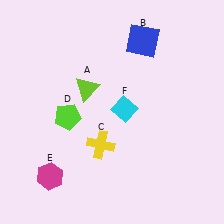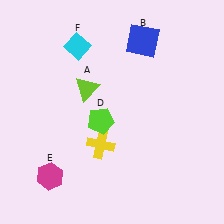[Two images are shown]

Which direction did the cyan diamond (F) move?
The cyan diamond (F) moved up.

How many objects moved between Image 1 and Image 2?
2 objects moved between the two images.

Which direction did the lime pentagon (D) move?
The lime pentagon (D) moved right.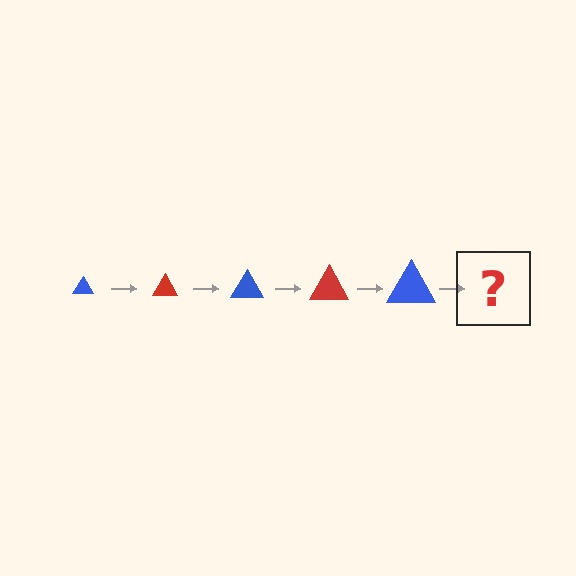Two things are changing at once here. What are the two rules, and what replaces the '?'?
The two rules are that the triangle grows larger each step and the color cycles through blue and red. The '?' should be a red triangle, larger than the previous one.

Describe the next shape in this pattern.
It should be a red triangle, larger than the previous one.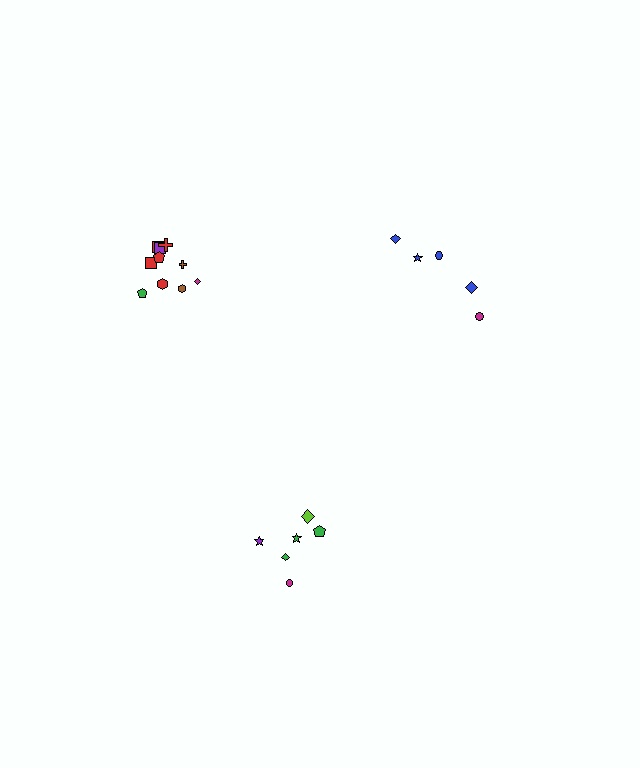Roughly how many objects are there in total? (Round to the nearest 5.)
Roughly 20 objects in total.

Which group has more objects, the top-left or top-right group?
The top-left group.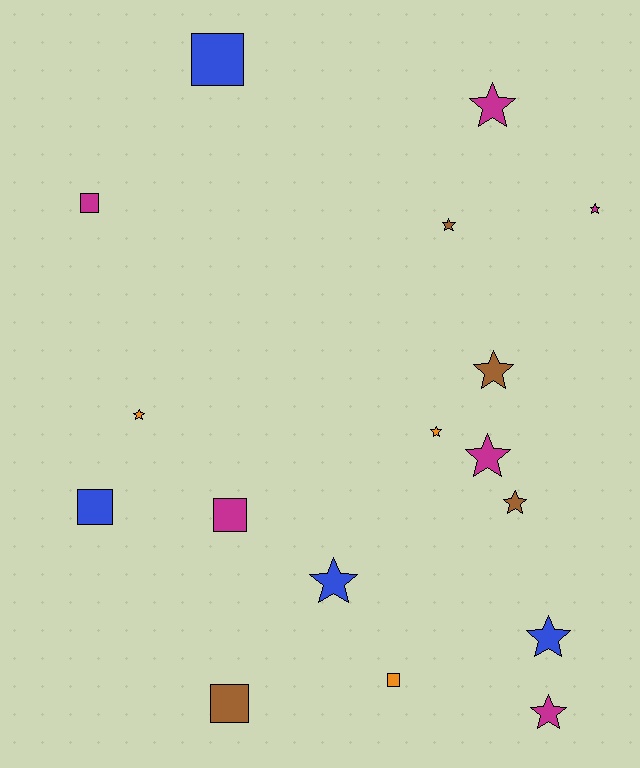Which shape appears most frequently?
Star, with 11 objects.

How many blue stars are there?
There are 2 blue stars.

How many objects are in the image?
There are 17 objects.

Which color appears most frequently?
Magenta, with 6 objects.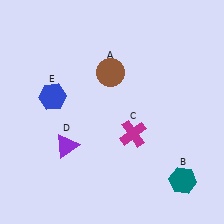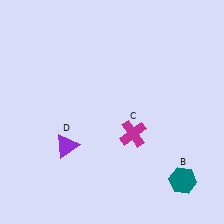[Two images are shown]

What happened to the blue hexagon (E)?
The blue hexagon (E) was removed in Image 2. It was in the top-left area of Image 1.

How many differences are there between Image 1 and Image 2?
There are 2 differences between the two images.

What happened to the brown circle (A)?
The brown circle (A) was removed in Image 2. It was in the top-left area of Image 1.